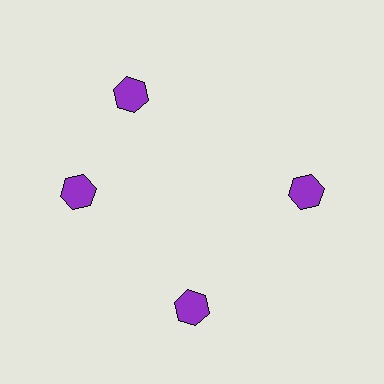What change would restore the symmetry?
The symmetry would be restored by rotating it back into even spacing with its neighbors so that all 4 hexagons sit at equal angles and equal distance from the center.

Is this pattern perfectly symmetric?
No. The 4 purple hexagons are arranged in a ring, but one element near the 12 o'clock position is rotated out of alignment along the ring, breaking the 4-fold rotational symmetry.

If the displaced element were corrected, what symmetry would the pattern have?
It would have 4-fold rotational symmetry — the pattern would map onto itself every 90 degrees.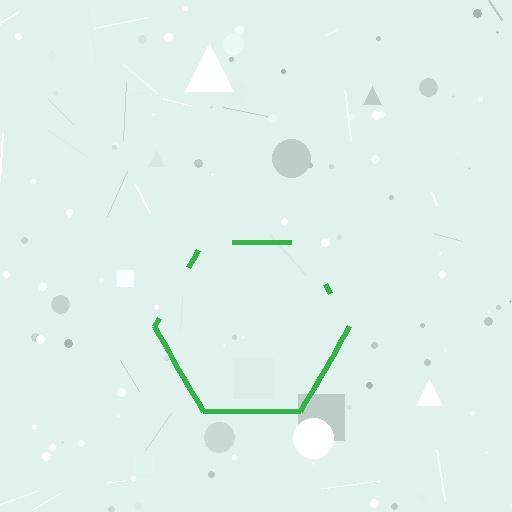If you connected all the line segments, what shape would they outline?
They would outline a hexagon.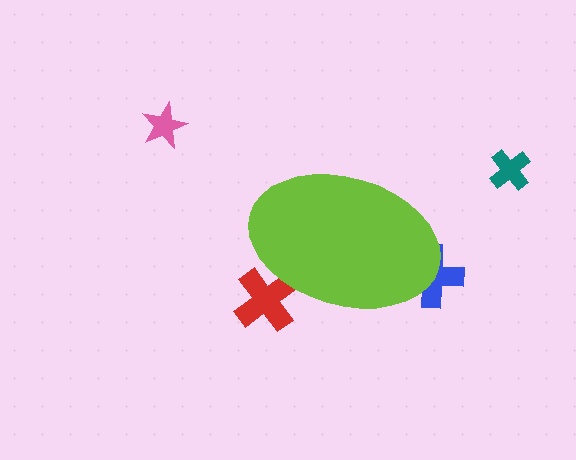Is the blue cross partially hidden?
Yes, the blue cross is partially hidden behind the lime ellipse.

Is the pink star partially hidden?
No, the pink star is fully visible.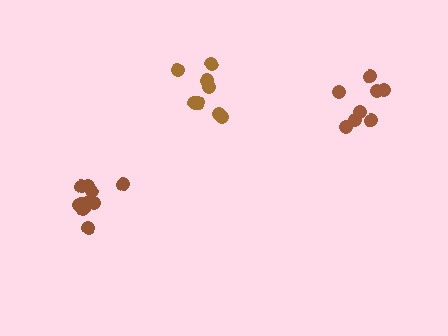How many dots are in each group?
Group 1: 8 dots, Group 2: 8 dots, Group 3: 12 dots (28 total).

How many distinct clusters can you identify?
There are 3 distinct clusters.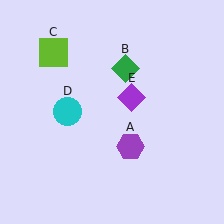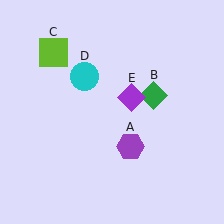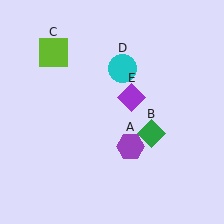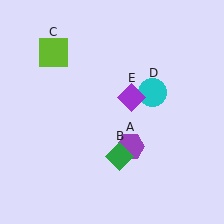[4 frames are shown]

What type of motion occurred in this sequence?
The green diamond (object B), cyan circle (object D) rotated clockwise around the center of the scene.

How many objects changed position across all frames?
2 objects changed position: green diamond (object B), cyan circle (object D).